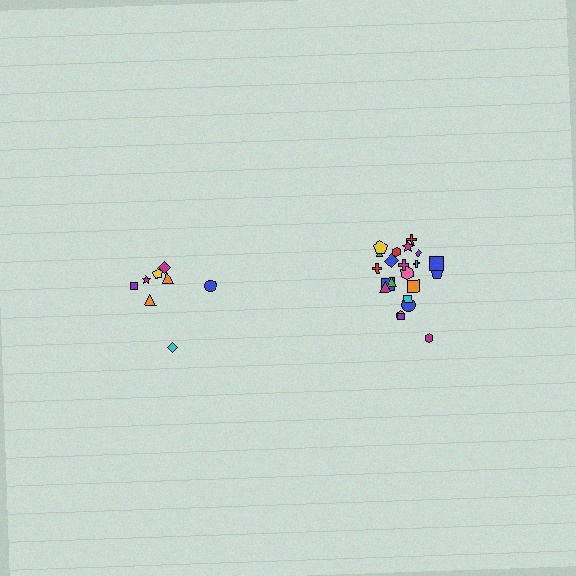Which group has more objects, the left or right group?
The right group.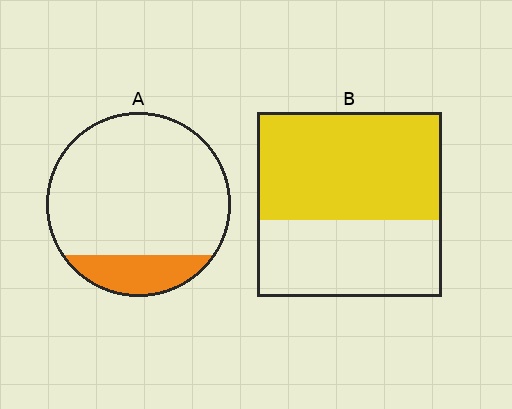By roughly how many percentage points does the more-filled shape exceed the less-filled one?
By roughly 40 percentage points (B over A).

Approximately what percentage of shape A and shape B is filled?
A is approximately 15% and B is approximately 60%.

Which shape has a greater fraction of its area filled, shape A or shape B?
Shape B.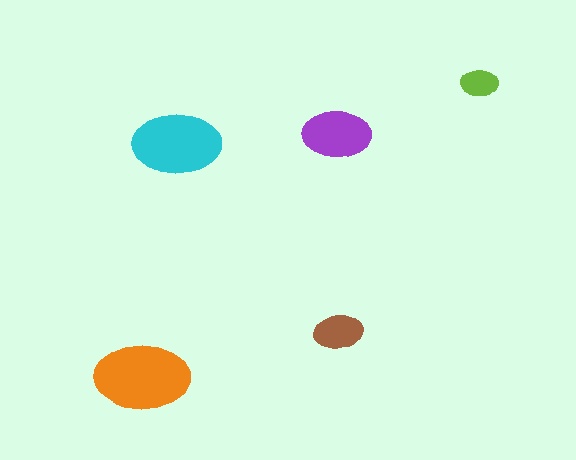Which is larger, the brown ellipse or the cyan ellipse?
The cyan one.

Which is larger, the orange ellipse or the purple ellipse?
The orange one.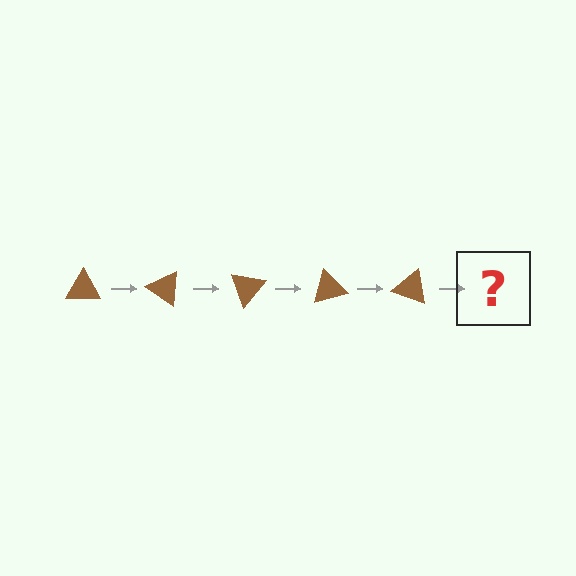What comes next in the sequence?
The next element should be a brown triangle rotated 175 degrees.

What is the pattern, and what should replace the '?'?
The pattern is that the triangle rotates 35 degrees each step. The '?' should be a brown triangle rotated 175 degrees.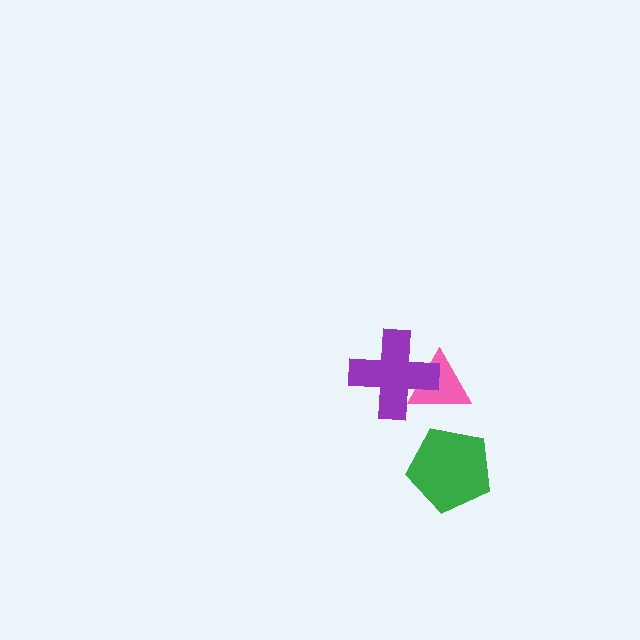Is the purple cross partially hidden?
No, no other shape covers it.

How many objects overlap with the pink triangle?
1 object overlaps with the pink triangle.